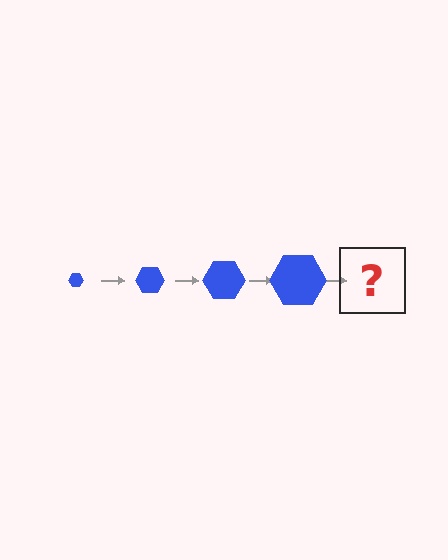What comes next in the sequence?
The next element should be a blue hexagon, larger than the previous one.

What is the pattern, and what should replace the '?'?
The pattern is that the hexagon gets progressively larger each step. The '?' should be a blue hexagon, larger than the previous one.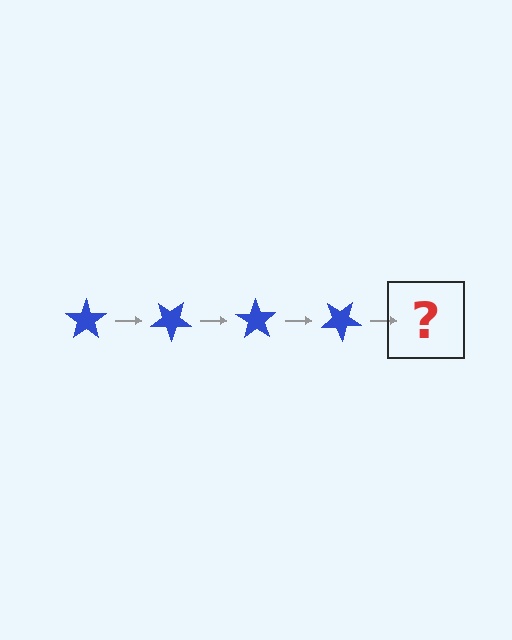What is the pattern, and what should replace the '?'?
The pattern is that the star rotates 35 degrees each step. The '?' should be a blue star rotated 140 degrees.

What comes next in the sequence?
The next element should be a blue star rotated 140 degrees.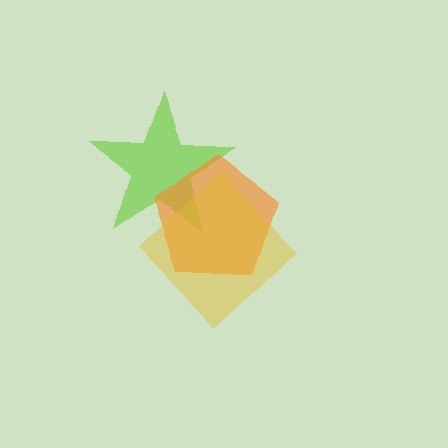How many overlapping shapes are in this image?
There are 3 overlapping shapes in the image.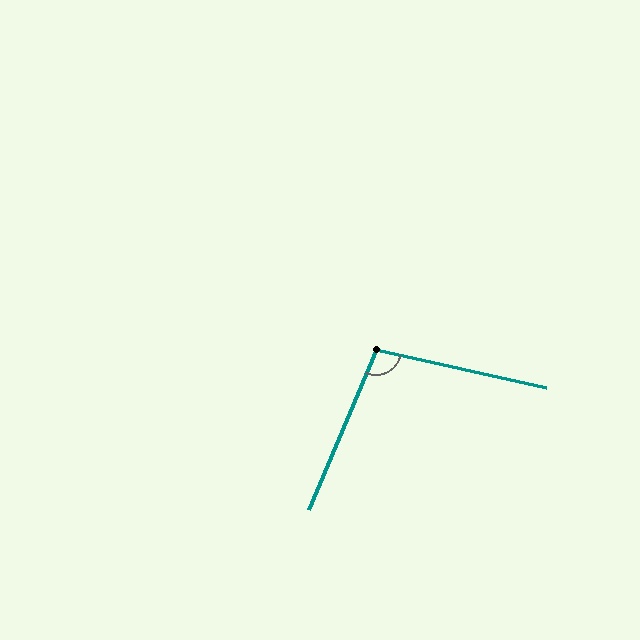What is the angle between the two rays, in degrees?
Approximately 100 degrees.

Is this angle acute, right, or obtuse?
It is obtuse.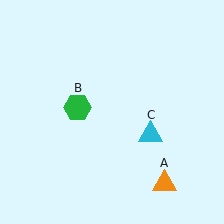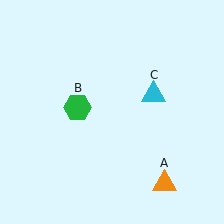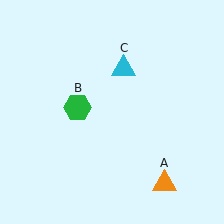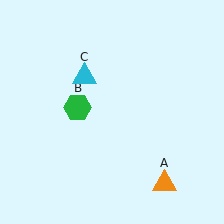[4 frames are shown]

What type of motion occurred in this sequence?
The cyan triangle (object C) rotated counterclockwise around the center of the scene.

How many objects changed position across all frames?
1 object changed position: cyan triangle (object C).